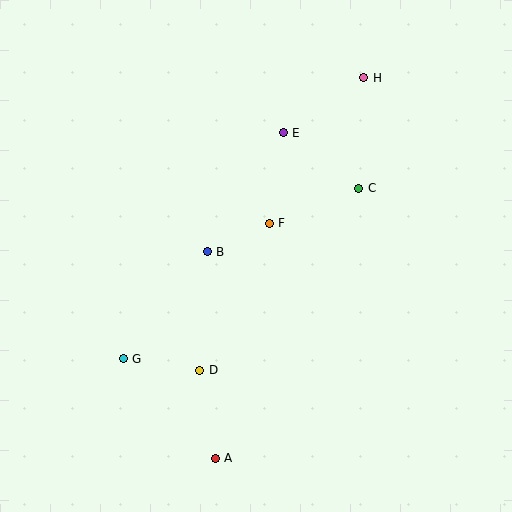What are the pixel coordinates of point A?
Point A is at (215, 458).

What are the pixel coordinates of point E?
Point E is at (283, 133).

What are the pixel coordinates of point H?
Point H is at (364, 78).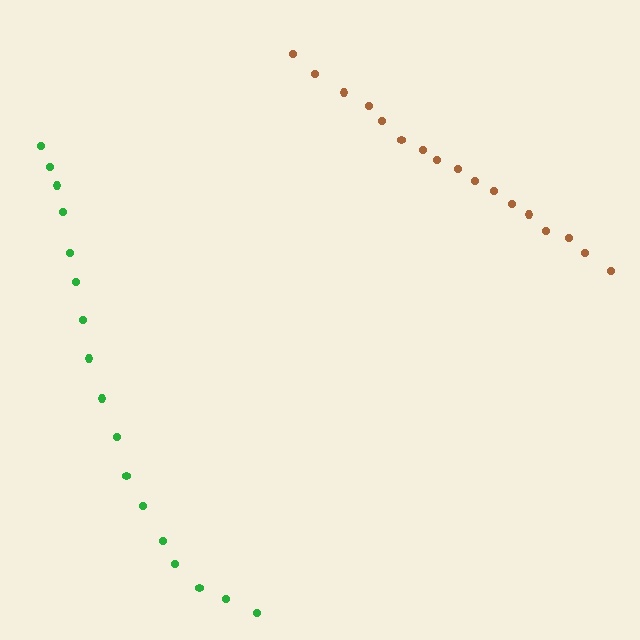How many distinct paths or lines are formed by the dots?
There are 2 distinct paths.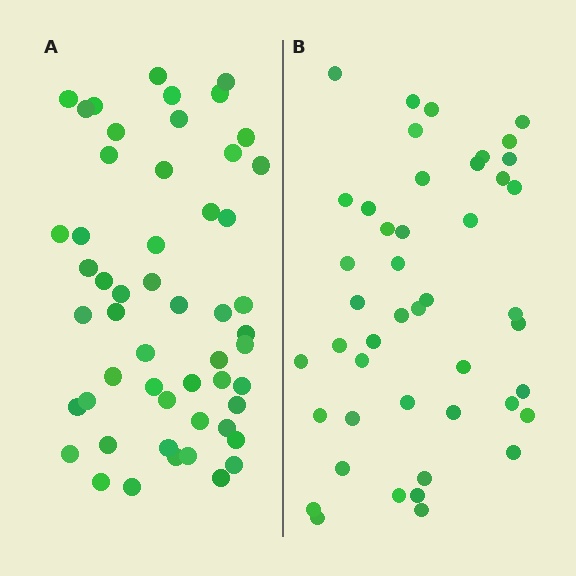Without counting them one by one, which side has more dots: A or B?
Region A (the left region) has more dots.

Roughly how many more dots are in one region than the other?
Region A has roughly 8 or so more dots than region B.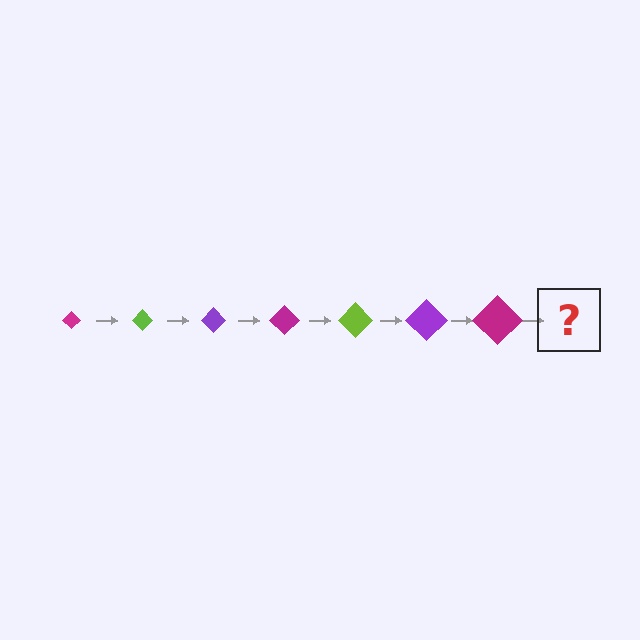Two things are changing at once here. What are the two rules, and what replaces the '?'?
The two rules are that the diamond grows larger each step and the color cycles through magenta, lime, and purple. The '?' should be a lime diamond, larger than the previous one.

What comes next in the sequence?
The next element should be a lime diamond, larger than the previous one.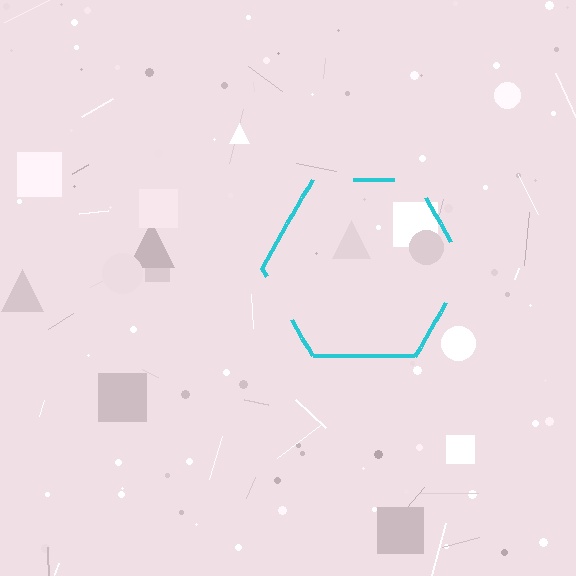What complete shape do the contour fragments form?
The contour fragments form a hexagon.